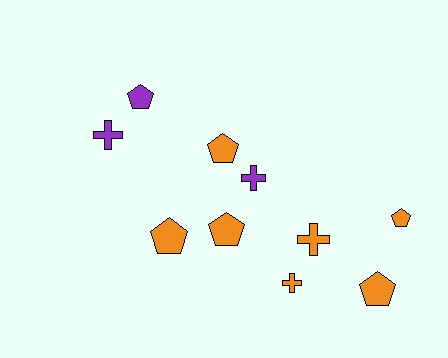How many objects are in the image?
There are 10 objects.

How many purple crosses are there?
There are 2 purple crosses.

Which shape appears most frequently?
Pentagon, with 6 objects.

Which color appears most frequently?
Orange, with 7 objects.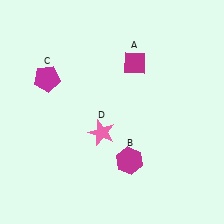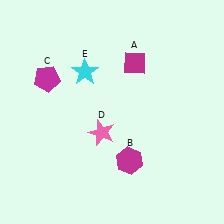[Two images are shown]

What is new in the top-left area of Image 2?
A cyan star (E) was added in the top-left area of Image 2.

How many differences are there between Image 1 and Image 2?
There is 1 difference between the two images.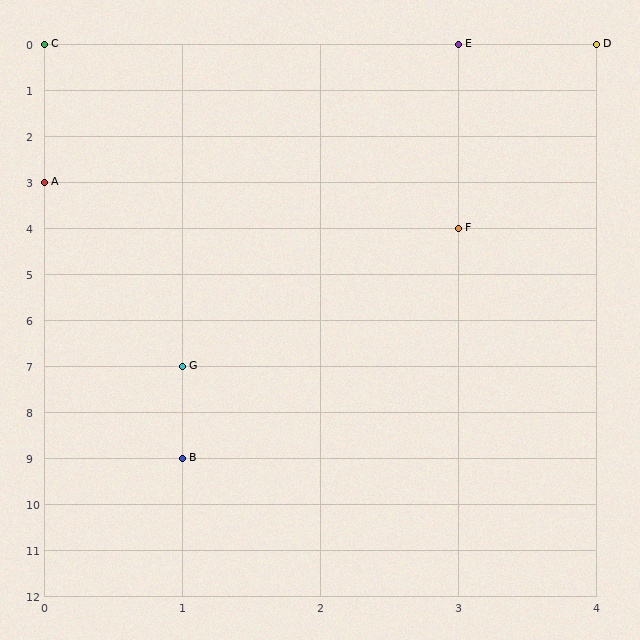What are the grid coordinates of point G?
Point G is at grid coordinates (1, 7).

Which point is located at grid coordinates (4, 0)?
Point D is at (4, 0).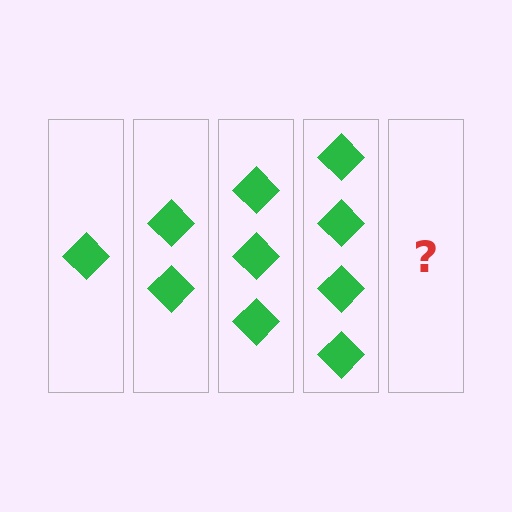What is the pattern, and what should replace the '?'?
The pattern is that each step adds one more diamond. The '?' should be 5 diamonds.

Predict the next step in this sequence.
The next step is 5 diamonds.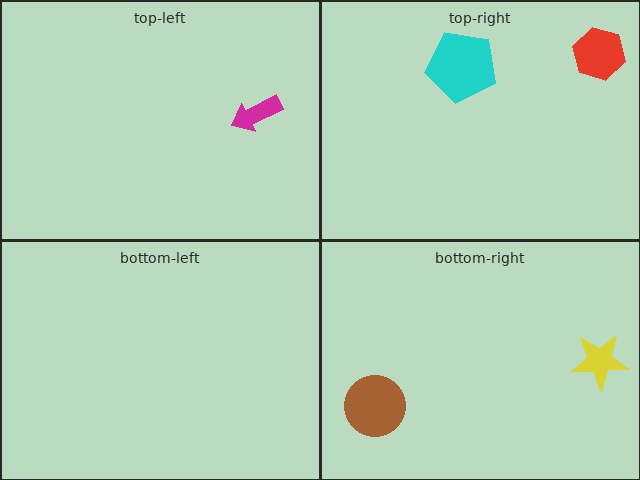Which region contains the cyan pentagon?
The top-right region.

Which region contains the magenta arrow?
The top-left region.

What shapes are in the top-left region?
The magenta arrow.